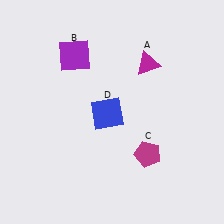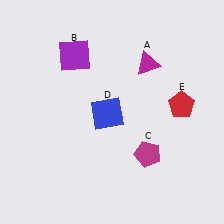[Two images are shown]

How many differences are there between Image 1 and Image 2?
There is 1 difference between the two images.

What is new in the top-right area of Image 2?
A red pentagon (E) was added in the top-right area of Image 2.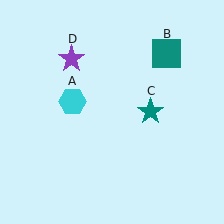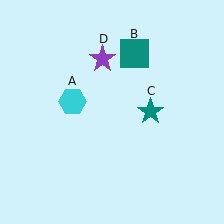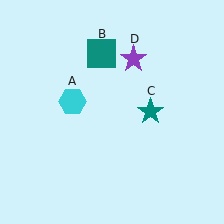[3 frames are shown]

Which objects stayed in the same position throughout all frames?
Cyan hexagon (object A) and teal star (object C) remained stationary.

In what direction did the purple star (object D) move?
The purple star (object D) moved right.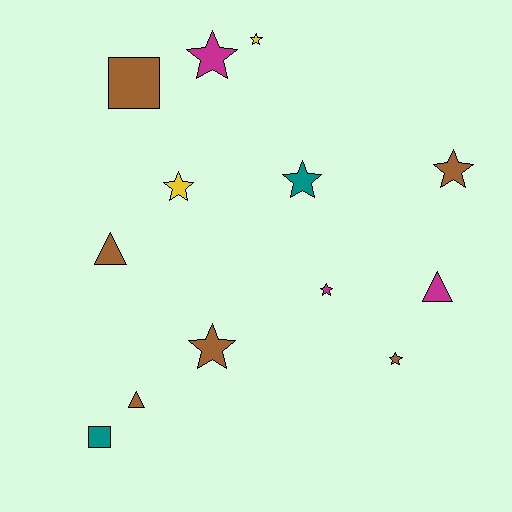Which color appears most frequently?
Brown, with 6 objects.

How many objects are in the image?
There are 13 objects.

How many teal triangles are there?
There are no teal triangles.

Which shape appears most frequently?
Star, with 8 objects.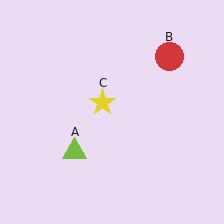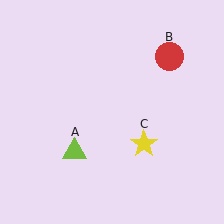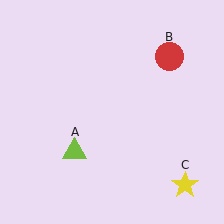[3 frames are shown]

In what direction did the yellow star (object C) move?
The yellow star (object C) moved down and to the right.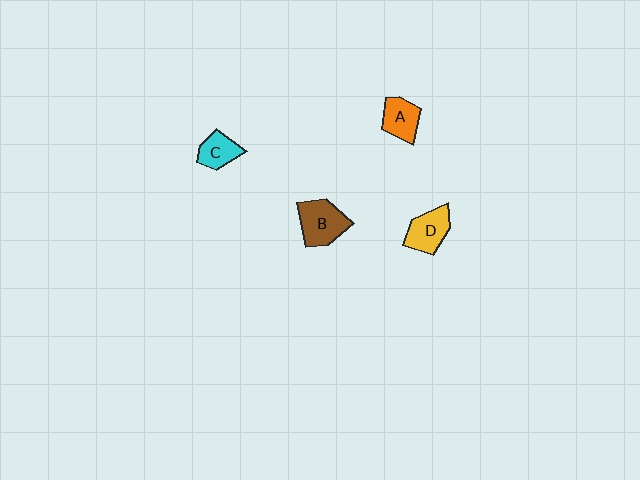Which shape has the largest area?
Shape B (brown).